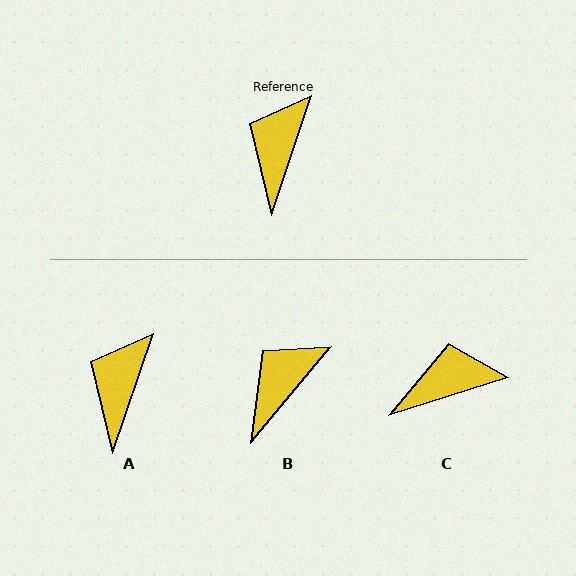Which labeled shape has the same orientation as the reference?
A.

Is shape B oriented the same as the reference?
No, it is off by about 21 degrees.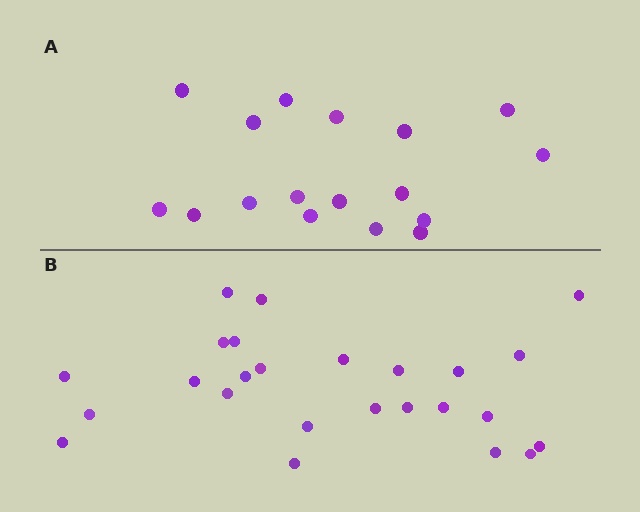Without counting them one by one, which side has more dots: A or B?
Region B (the bottom region) has more dots.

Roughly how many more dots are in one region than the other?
Region B has roughly 8 or so more dots than region A.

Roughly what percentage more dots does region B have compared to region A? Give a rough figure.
About 45% more.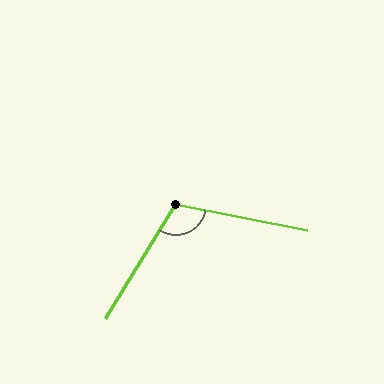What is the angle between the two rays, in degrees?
Approximately 110 degrees.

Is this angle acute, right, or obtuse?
It is obtuse.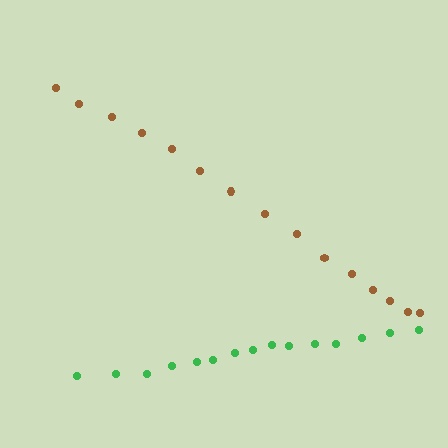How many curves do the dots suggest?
There are 2 distinct paths.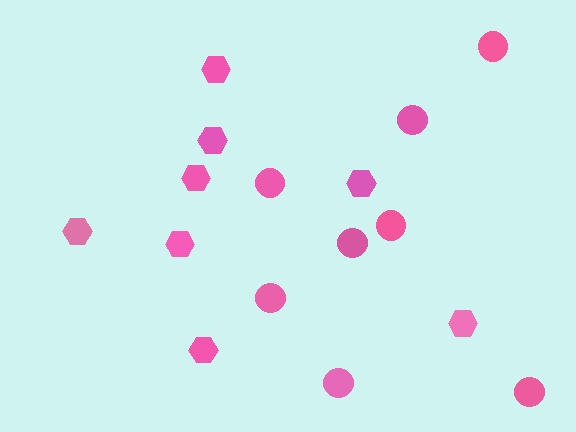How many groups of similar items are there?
There are 2 groups: one group of circles (8) and one group of hexagons (8).